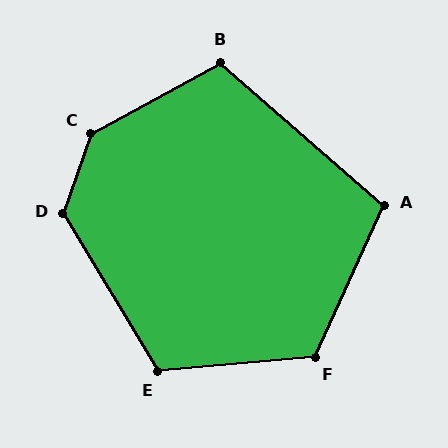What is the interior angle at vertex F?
Approximately 119 degrees (obtuse).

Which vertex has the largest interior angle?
C, at approximately 137 degrees.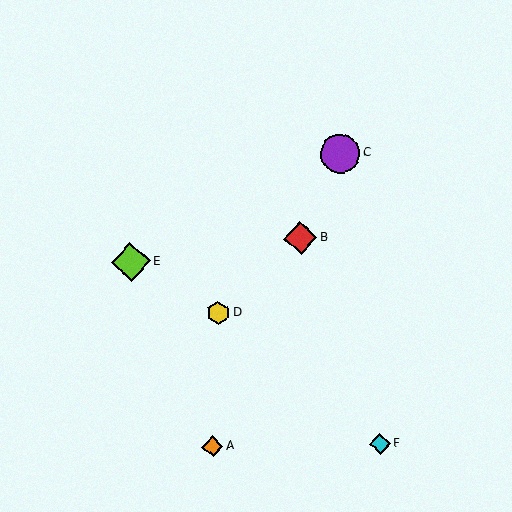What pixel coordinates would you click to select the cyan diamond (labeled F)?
Click at (380, 444) to select the cyan diamond F.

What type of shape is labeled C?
Shape C is a purple circle.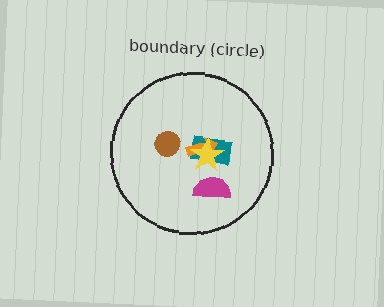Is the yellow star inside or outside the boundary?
Inside.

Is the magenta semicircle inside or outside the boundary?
Inside.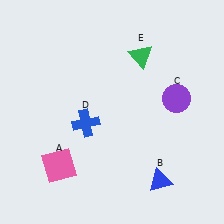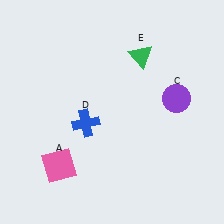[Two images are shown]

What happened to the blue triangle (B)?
The blue triangle (B) was removed in Image 2. It was in the bottom-right area of Image 1.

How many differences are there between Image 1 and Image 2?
There is 1 difference between the two images.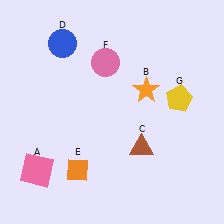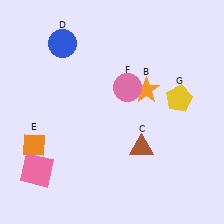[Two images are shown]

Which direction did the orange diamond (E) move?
The orange diamond (E) moved left.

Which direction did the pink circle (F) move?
The pink circle (F) moved down.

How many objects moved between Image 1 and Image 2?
2 objects moved between the two images.